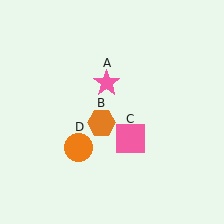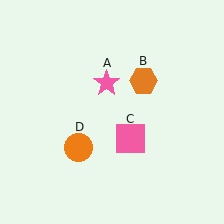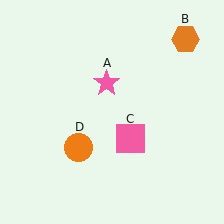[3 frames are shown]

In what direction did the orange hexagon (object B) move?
The orange hexagon (object B) moved up and to the right.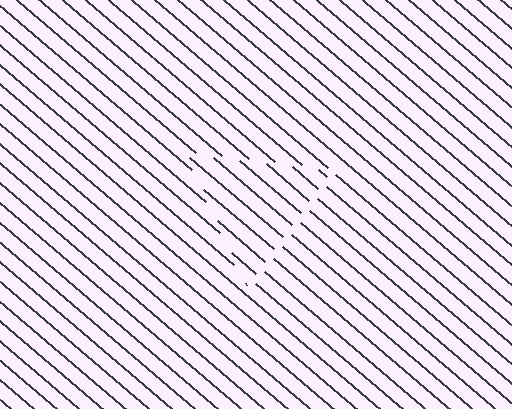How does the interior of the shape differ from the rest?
The interior of the shape contains the same grating, shifted by half a period — the contour is defined by the phase discontinuity where line-ends from the inner and outer gratings abut.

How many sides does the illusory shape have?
3 sides — the line-ends trace a triangle.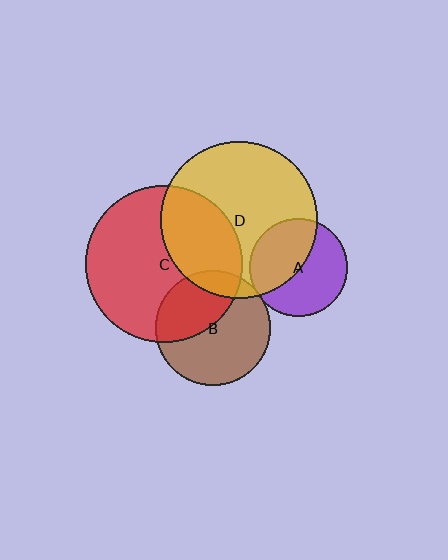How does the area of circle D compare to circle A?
Approximately 2.6 times.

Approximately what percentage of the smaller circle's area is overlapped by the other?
Approximately 35%.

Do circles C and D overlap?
Yes.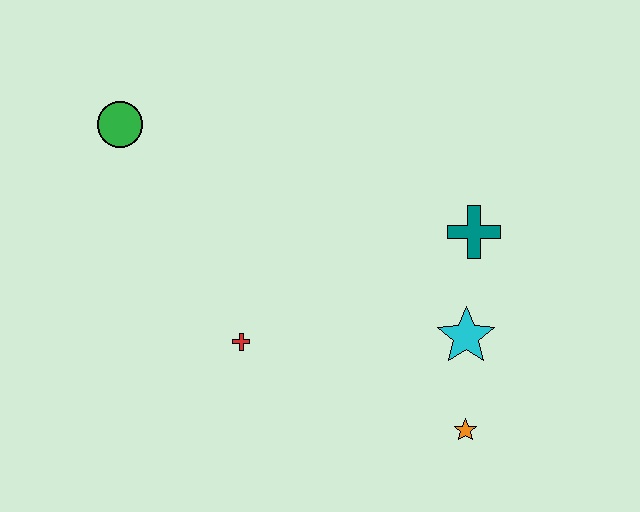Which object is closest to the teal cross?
The cyan star is closest to the teal cross.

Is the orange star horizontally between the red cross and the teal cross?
Yes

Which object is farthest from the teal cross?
The green circle is farthest from the teal cross.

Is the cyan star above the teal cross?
No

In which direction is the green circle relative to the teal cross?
The green circle is to the left of the teal cross.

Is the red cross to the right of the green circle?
Yes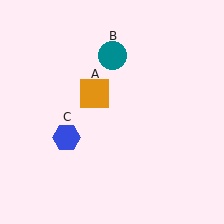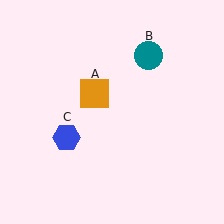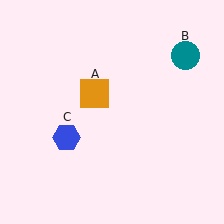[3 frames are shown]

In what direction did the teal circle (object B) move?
The teal circle (object B) moved right.